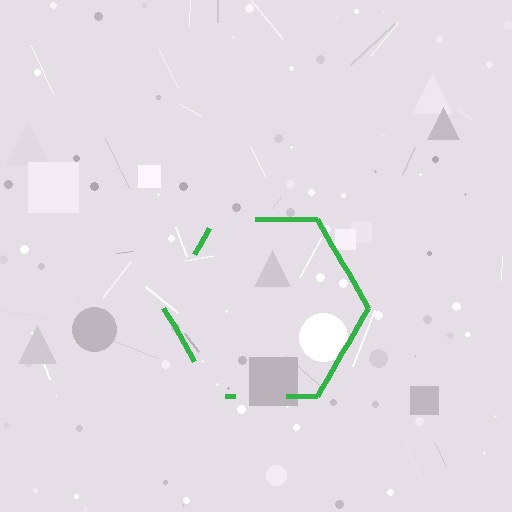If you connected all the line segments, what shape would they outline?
They would outline a hexagon.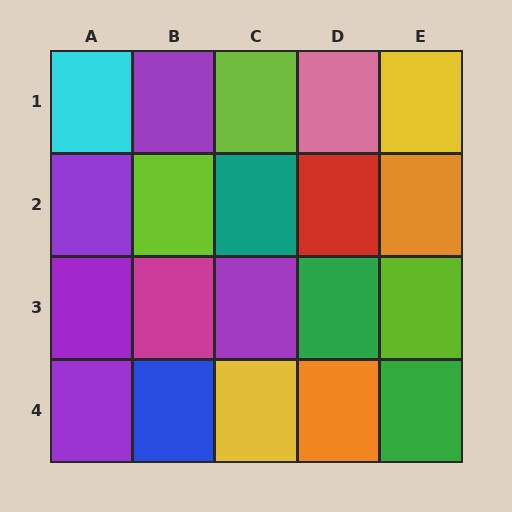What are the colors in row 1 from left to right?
Cyan, purple, lime, pink, yellow.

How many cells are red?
1 cell is red.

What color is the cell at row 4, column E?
Green.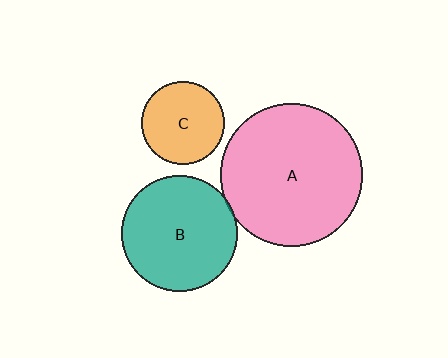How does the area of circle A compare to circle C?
Approximately 2.9 times.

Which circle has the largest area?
Circle A (pink).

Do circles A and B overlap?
Yes.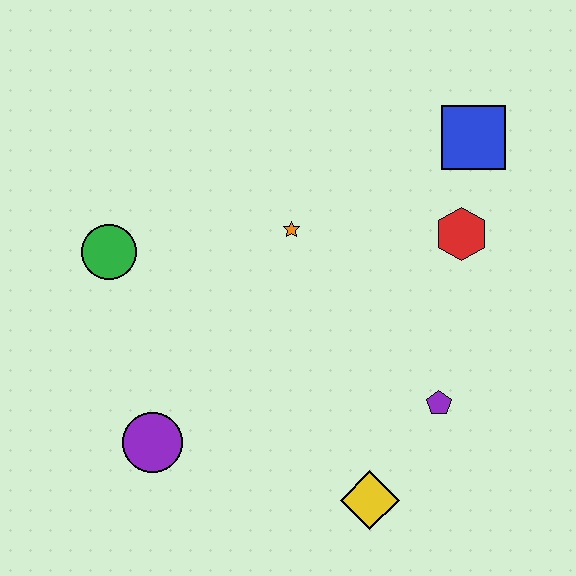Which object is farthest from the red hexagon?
The purple circle is farthest from the red hexagon.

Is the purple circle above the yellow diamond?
Yes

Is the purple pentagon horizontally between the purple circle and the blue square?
Yes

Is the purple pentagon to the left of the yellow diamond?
No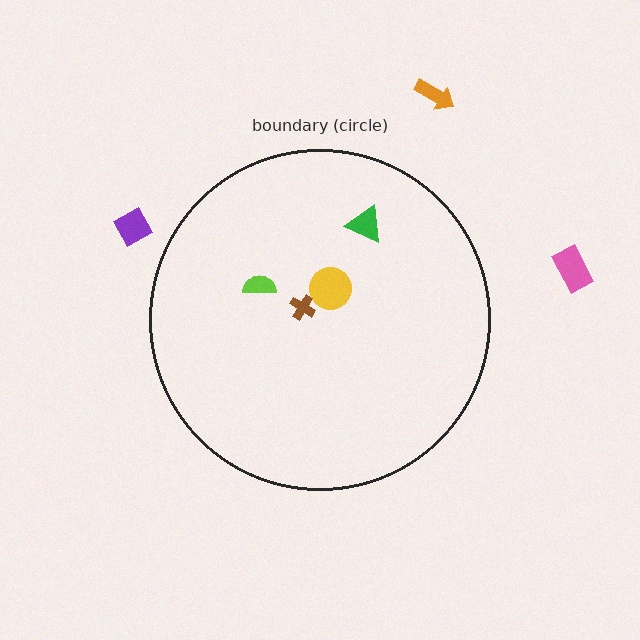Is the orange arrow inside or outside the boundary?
Outside.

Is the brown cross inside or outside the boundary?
Inside.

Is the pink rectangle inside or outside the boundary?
Outside.